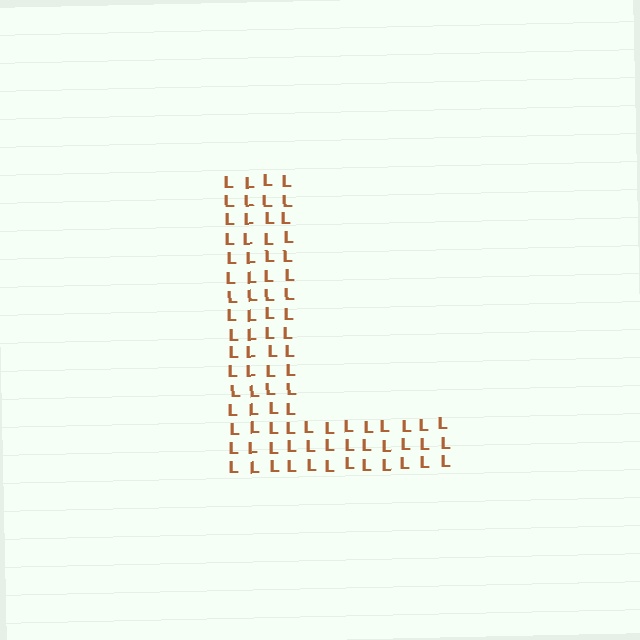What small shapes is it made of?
It is made of small letter L's.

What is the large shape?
The large shape is the letter L.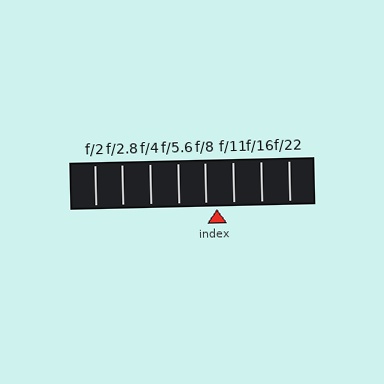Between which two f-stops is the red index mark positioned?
The index mark is between f/8 and f/11.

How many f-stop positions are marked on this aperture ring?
There are 8 f-stop positions marked.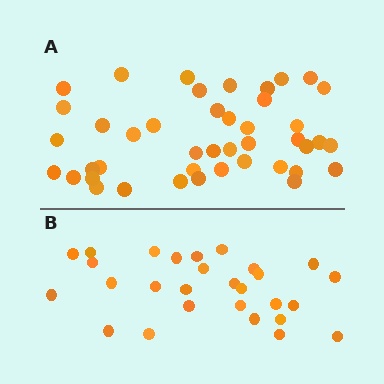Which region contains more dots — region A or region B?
Region A (the top region) has more dots.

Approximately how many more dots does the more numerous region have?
Region A has approximately 15 more dots than region B.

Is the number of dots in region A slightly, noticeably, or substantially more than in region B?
Region A has substantially more. The ratio is roughly 1.5 to 1.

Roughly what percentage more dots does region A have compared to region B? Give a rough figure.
About 55% more.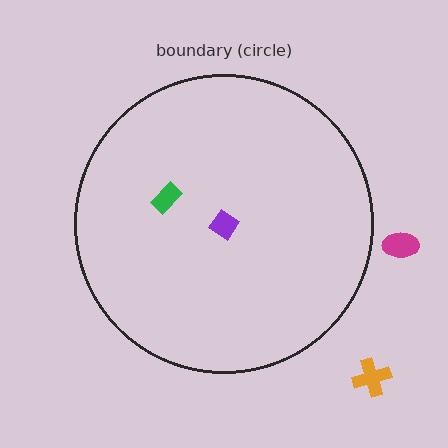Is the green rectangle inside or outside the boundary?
Inside.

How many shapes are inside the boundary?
2 inside, 2 outside.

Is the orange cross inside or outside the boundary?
Outside.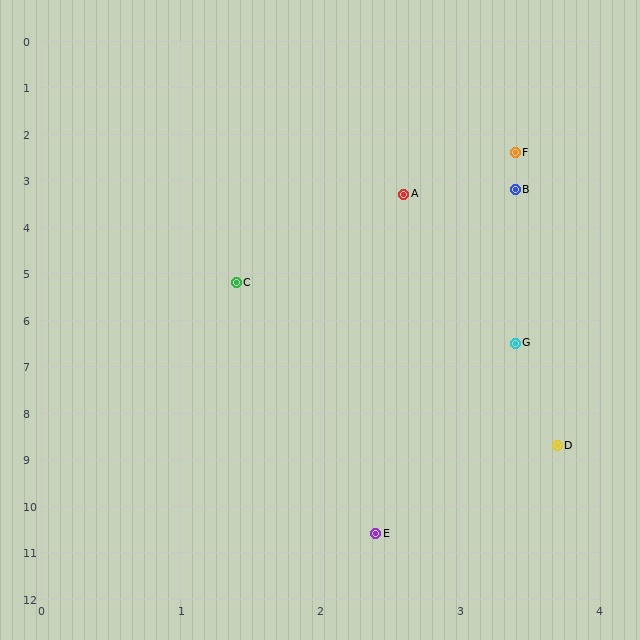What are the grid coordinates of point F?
Point F is at approximately (3.4, 2.4).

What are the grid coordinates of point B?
Point B is at approximately (3.4, 3.2).